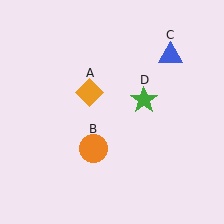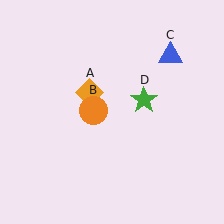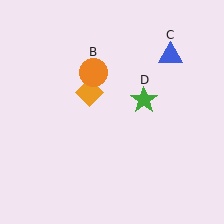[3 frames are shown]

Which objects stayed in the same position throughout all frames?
Orange diamond (object A) and blue triangle (object C) and green star (object D) remained stationary.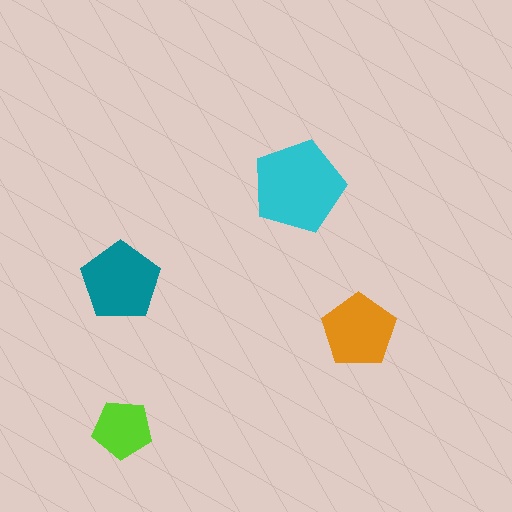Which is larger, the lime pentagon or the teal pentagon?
The teal one.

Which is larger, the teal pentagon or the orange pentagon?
The teal one.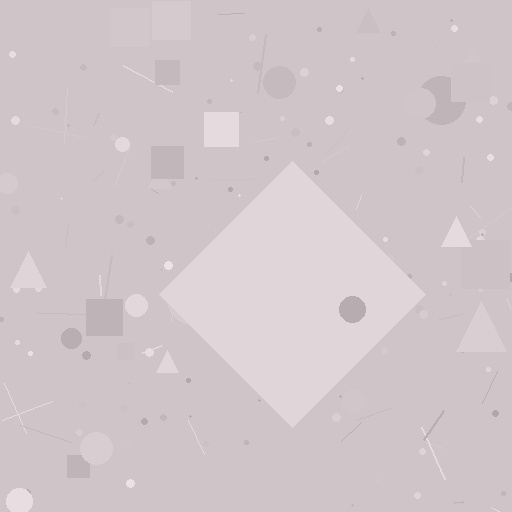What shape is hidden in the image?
A diamond is hidden in the image.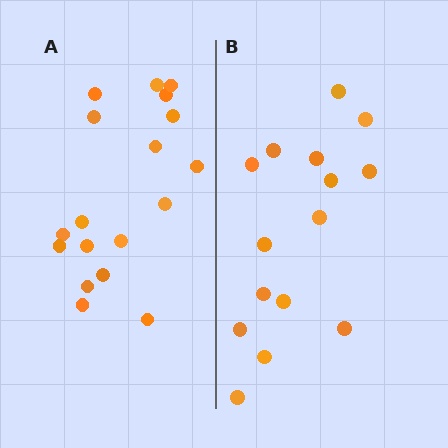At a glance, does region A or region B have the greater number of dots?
Region A (the left region) has more dots.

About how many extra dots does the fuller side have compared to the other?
Region A has just a few more — roughly 2 or 3 more dots than region B.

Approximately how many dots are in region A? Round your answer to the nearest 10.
About 20 dots. (The exact count is 18, which rounds to 20.)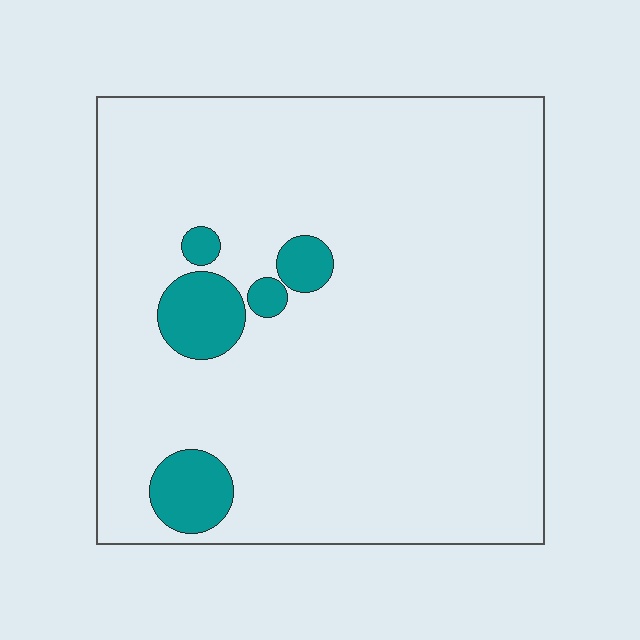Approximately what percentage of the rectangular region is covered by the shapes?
Approximately 10%.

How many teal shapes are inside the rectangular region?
5.